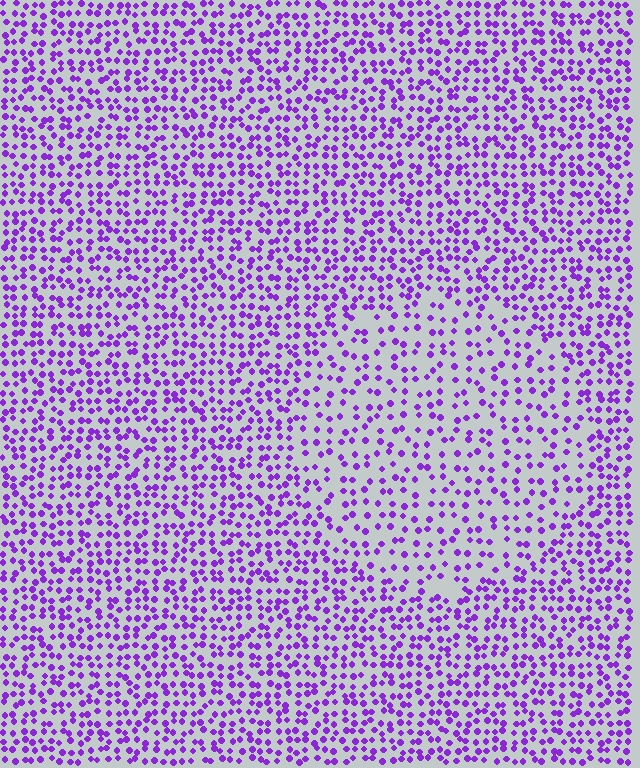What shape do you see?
I see a circle.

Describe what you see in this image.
The image contains small purple elements arranged at two different densities. A circle-shaped region is visible where the elements are less densely packed than the surrounding area.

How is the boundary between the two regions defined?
The boundary is defined by a change in element density (approximately 1.7x ratio). All elements are the same color, size, and shape.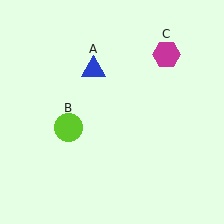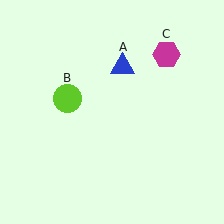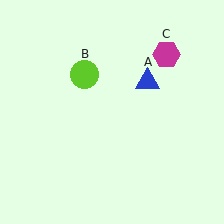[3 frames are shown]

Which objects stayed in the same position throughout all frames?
Magenta hexagon (object C) remained stationary.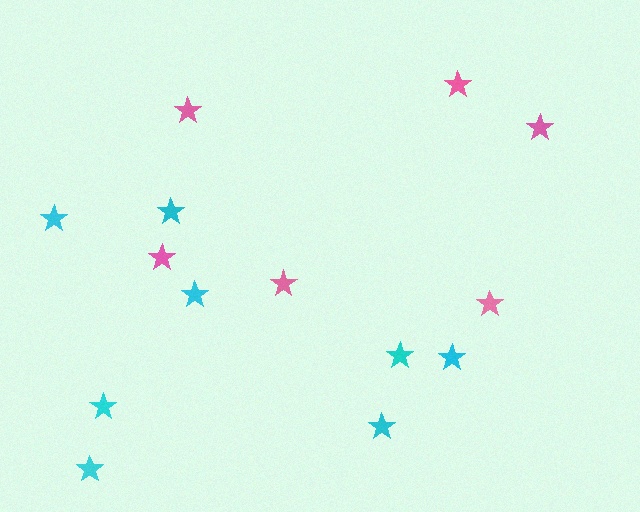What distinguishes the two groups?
There are 2 groups: one group of pink stars (6) and one group of cyan stars (8).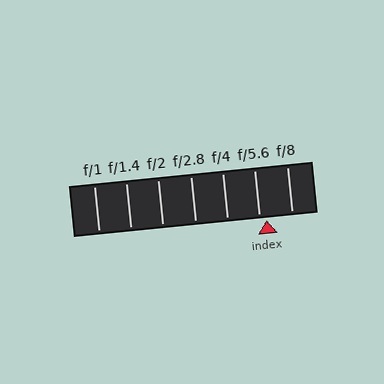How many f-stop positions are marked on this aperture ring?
There are 7 f-stop positions marked.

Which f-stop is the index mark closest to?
The index mark is closest to f/5.6.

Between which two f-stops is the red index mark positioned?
The index mark is between f/5.6 and f/8.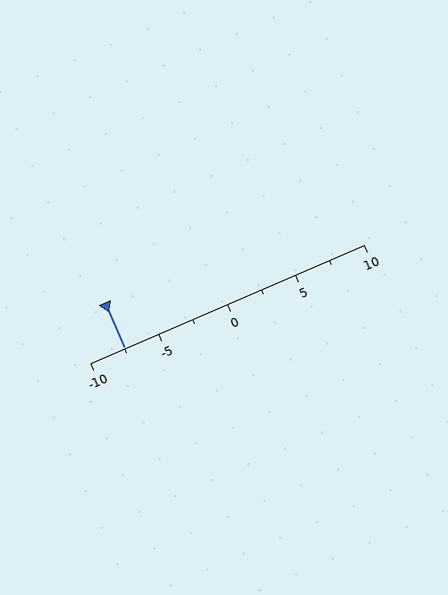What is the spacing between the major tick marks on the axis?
The major ticks are spaced 5 apart.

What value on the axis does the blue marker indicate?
The marker indicates approximately -7.5.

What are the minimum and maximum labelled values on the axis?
The axis runs from -10 to 10.